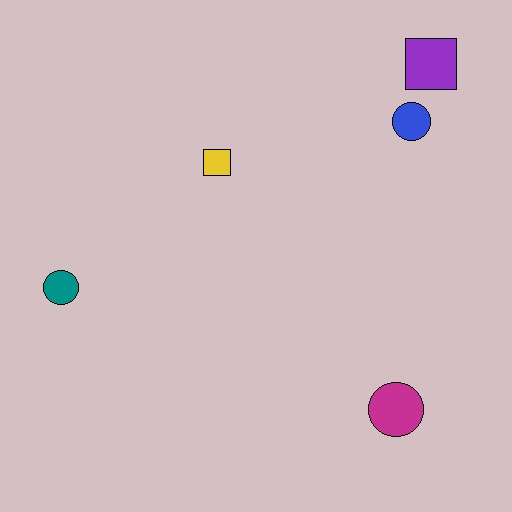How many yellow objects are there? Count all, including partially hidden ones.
There is 1 yellow object.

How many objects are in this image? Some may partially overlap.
There are 5 objects.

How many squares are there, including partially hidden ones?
There are 2 squares.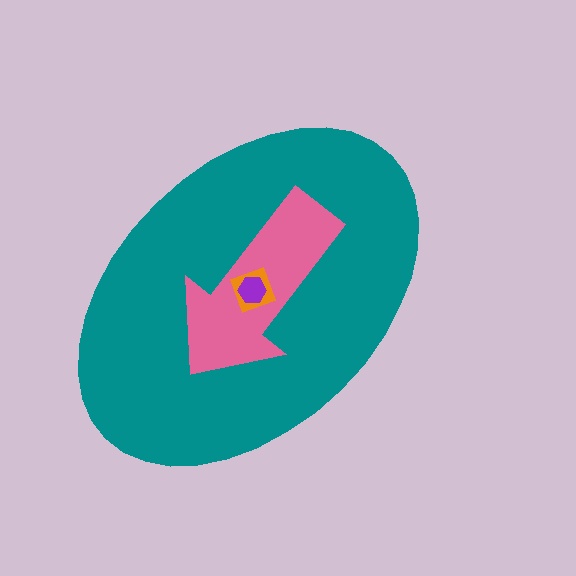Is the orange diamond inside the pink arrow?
Yes.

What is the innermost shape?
The purple hexagon.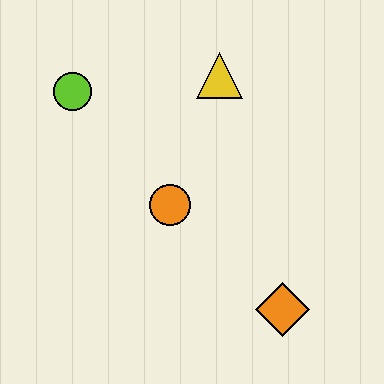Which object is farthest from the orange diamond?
The lime circle is farthest from the orange diamond.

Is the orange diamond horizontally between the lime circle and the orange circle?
No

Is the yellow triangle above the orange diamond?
Yes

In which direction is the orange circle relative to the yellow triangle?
The orange circle is below the yellow triangle.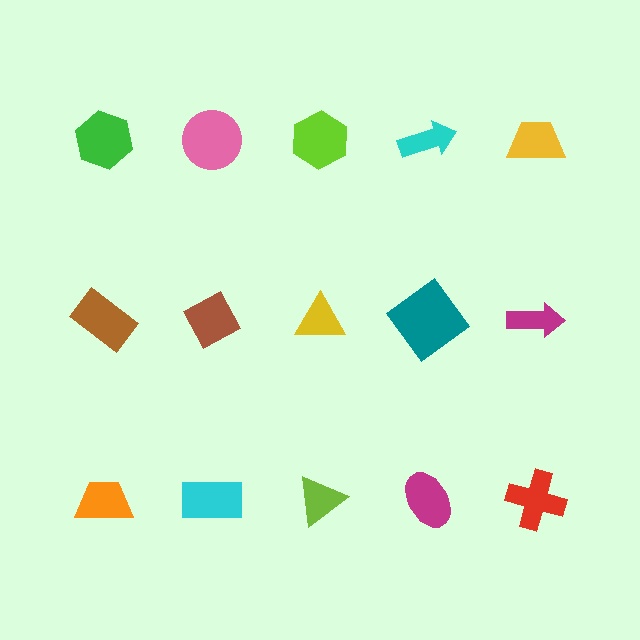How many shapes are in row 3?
5 shapes.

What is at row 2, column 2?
A brown diamond.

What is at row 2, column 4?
A teal diamond.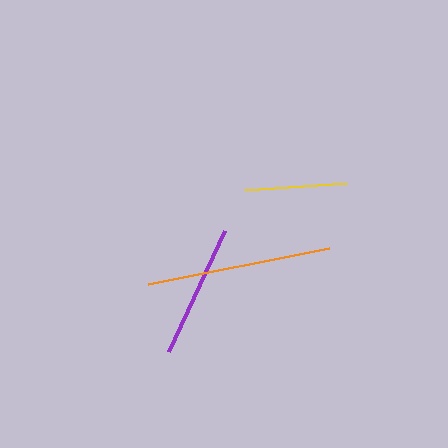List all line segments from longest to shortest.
From longest to shortest: orange, purple, yellow.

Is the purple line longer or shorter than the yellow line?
The purple line is longer than the yellow line.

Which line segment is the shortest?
The yellow line is the shortest at approximately 101 pixels.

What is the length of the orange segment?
The orange segment is approximately 185 pixels long.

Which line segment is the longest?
The orange line is the longest at approximately 185 pixels.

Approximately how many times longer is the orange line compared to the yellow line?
The orange line is approximately 1.8 times the length of the yellow line.